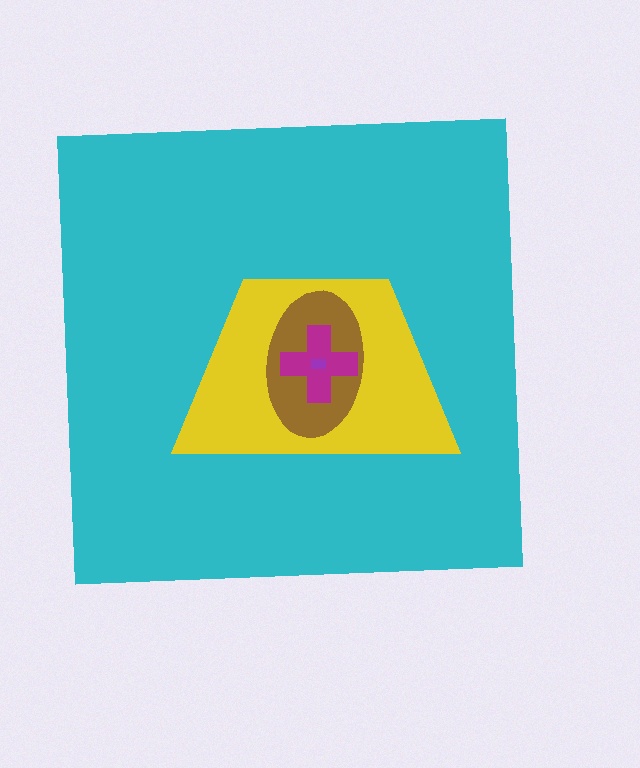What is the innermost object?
The purple rectangle.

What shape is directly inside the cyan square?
The yellow trapezoid.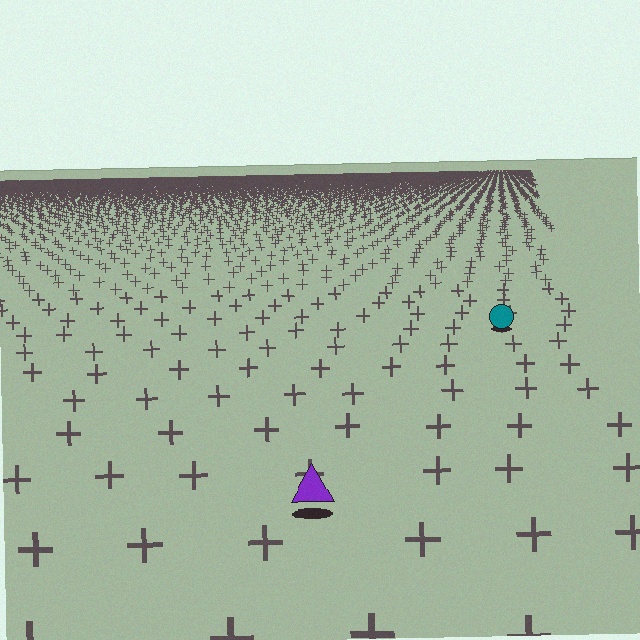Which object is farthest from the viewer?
The teal circle is farthest from the viewer. It appears smaller and the ground texture around it is denser.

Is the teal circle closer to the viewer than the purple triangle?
No. The purple triangle is closer — you can tell from the texture gradient: the ground texture is coarser near it.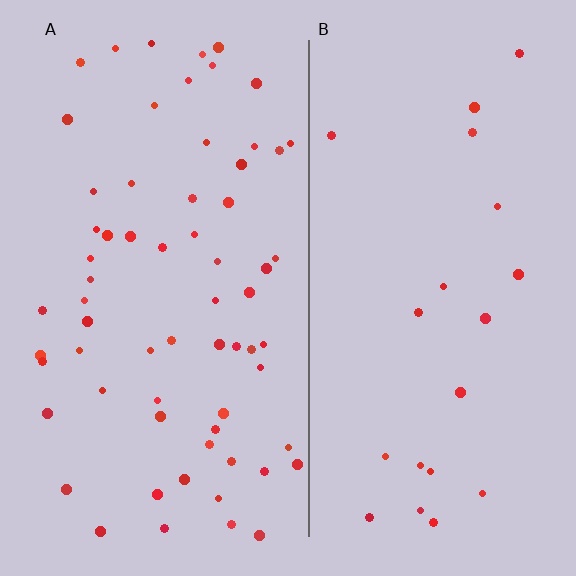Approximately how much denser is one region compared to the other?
Approximately 3.1× — region A over region B.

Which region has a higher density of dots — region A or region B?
A (the left).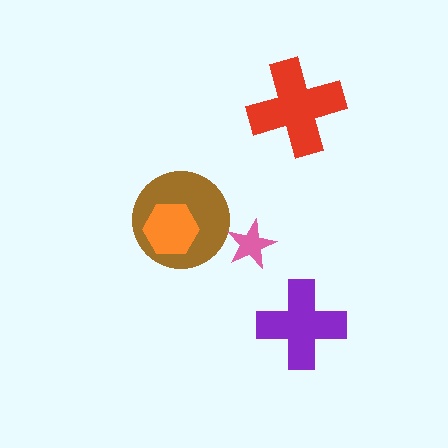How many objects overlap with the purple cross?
0 objects overlap with the purple cross.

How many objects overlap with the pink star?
0 objects overlap with the pink star.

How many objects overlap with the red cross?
0 objects overlap with the red cross.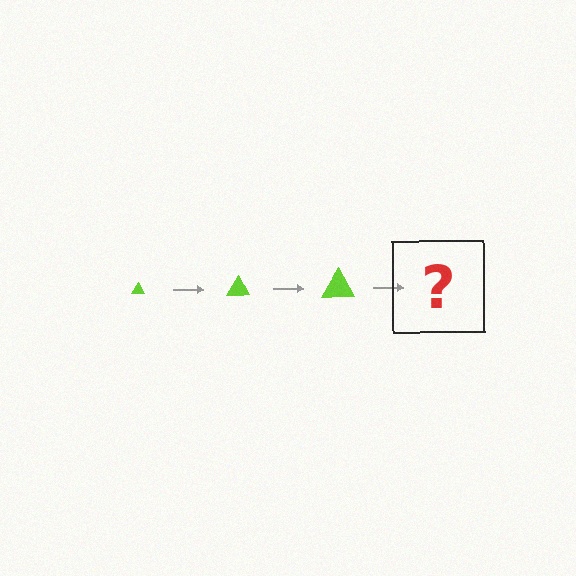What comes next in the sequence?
The next element should be a lime triangle, larger than the previous one.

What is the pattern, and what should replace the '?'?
The pattern is that the triangle gets progressively larger each step. The '?' should be a lime triangle, larger than the previous one.